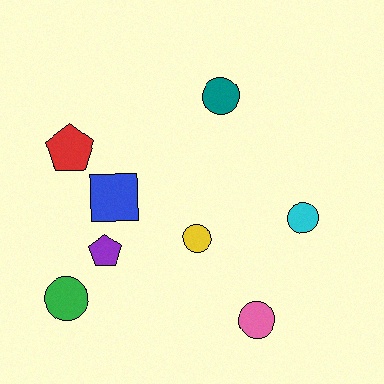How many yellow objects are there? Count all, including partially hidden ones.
There is 1 yellow object.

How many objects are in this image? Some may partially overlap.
There are 8 objects.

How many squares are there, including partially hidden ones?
There is 1 square.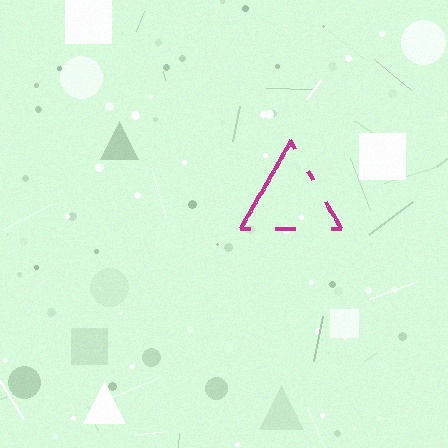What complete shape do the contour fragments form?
The contour fragments form a triangle.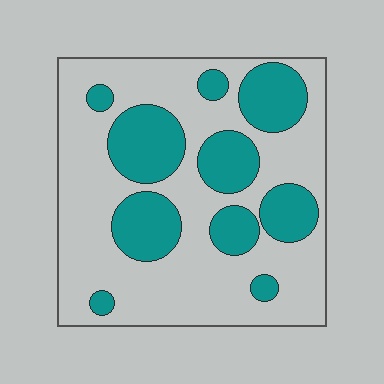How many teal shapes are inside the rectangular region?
10.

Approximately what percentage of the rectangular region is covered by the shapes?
Approximately 30%.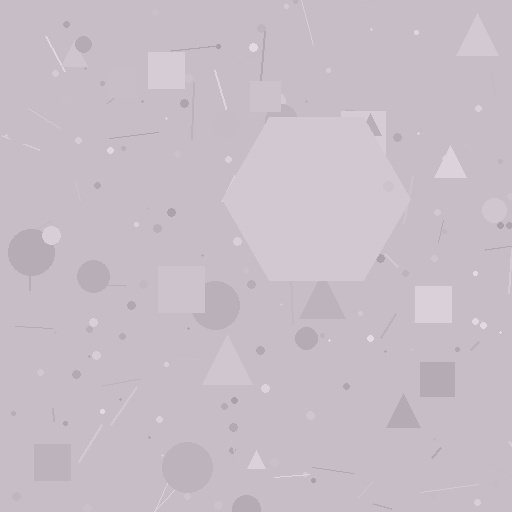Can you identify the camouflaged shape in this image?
The camouflaged shape is a hexagon.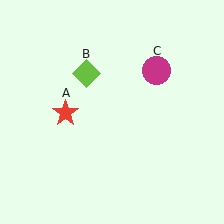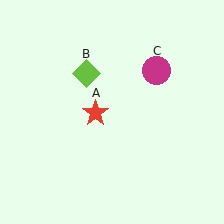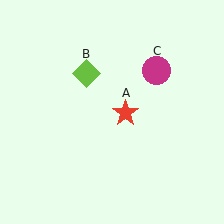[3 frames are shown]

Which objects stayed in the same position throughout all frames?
Lime diamond (object B) and magenta circle (object C) remained stationary.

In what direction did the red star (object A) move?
The red star (object A) moved right.